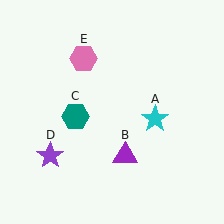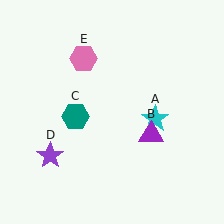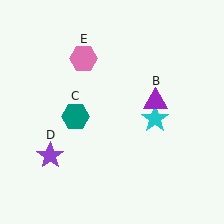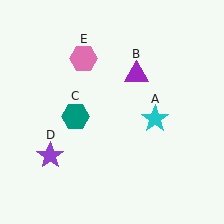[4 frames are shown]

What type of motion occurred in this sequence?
The purple triangle (object B) rotated counterclockwise around the center of the scene.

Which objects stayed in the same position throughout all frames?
Cyan star (object A) and teal hexagon (object C) and purple star (object D) and pink hexagon (object E) remained stationary.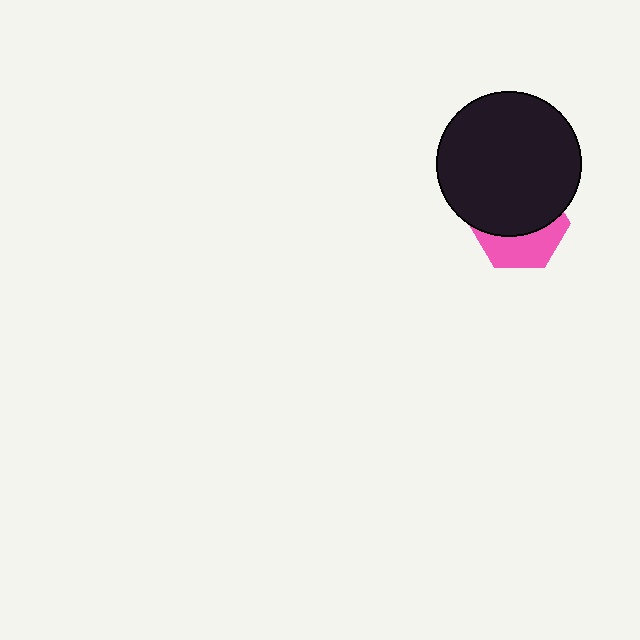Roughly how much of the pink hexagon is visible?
A small part of it is visible (roughly 40%).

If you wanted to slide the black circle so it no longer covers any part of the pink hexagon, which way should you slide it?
Slide it up — that is the most direct way to separate the two shapes.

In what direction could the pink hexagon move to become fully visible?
The pink hexagon could move down. That would shift it out from behind the black circle entirely.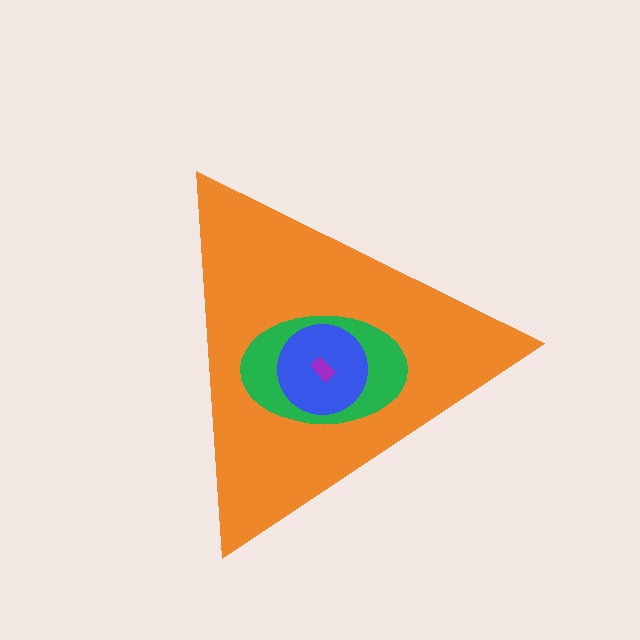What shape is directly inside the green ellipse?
The blue circle.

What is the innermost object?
The purple rectangle.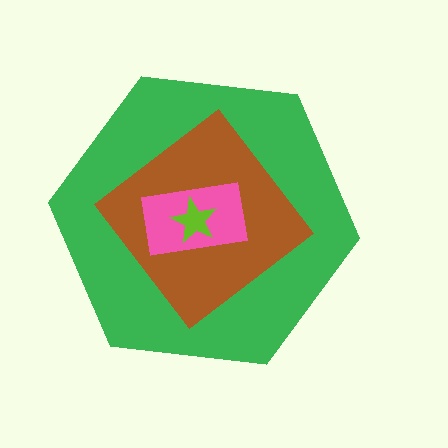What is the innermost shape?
The lime star.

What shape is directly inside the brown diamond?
The pink rectangle.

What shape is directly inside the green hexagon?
The brown diamond.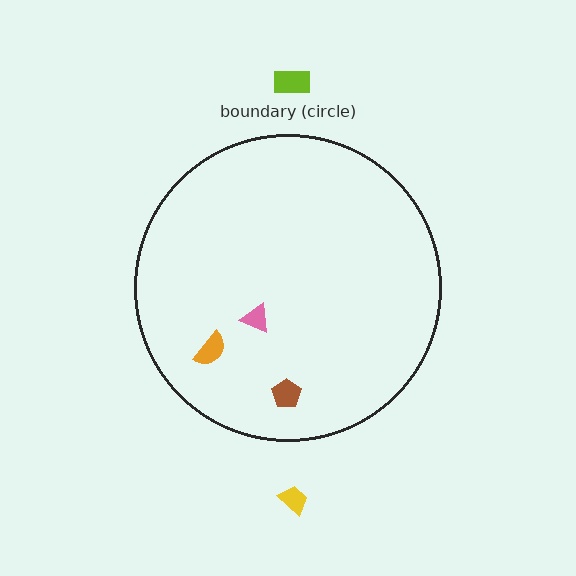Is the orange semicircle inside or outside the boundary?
Inside.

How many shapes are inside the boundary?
3 inside, 2 outside.